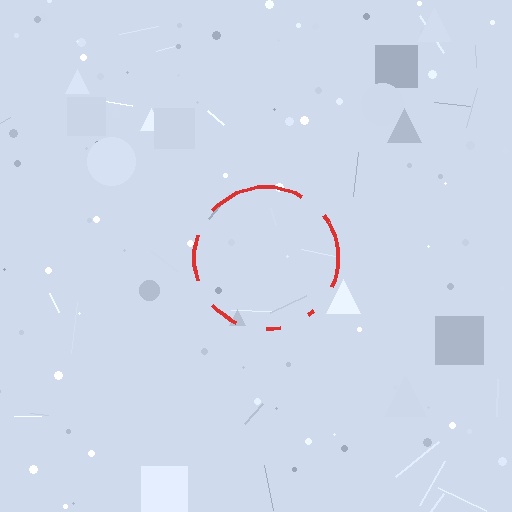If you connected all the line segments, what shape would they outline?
They would outline a circle.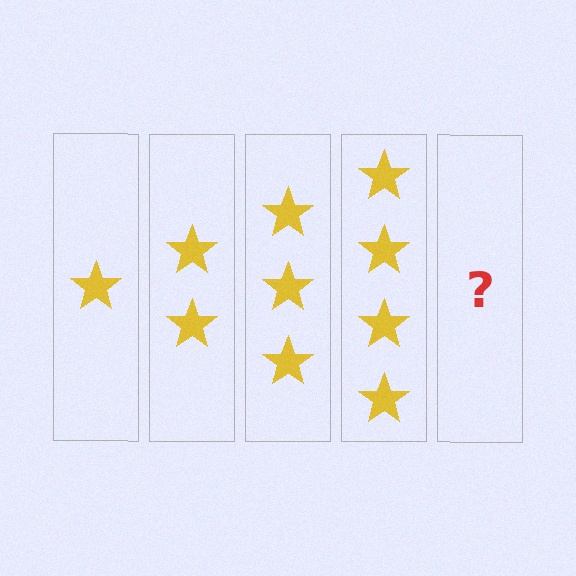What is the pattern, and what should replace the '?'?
The pattern is that each step adds one more star. The '?' should be 5 stars.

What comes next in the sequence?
The next element should be 5 stars.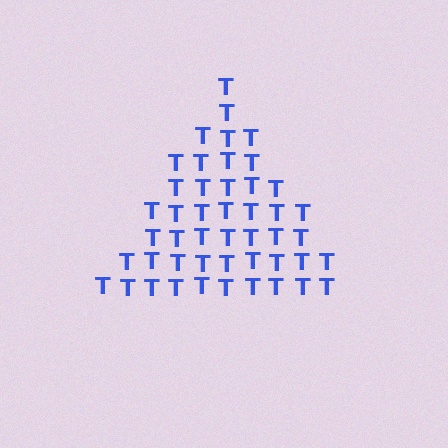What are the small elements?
The small elements are letter T's.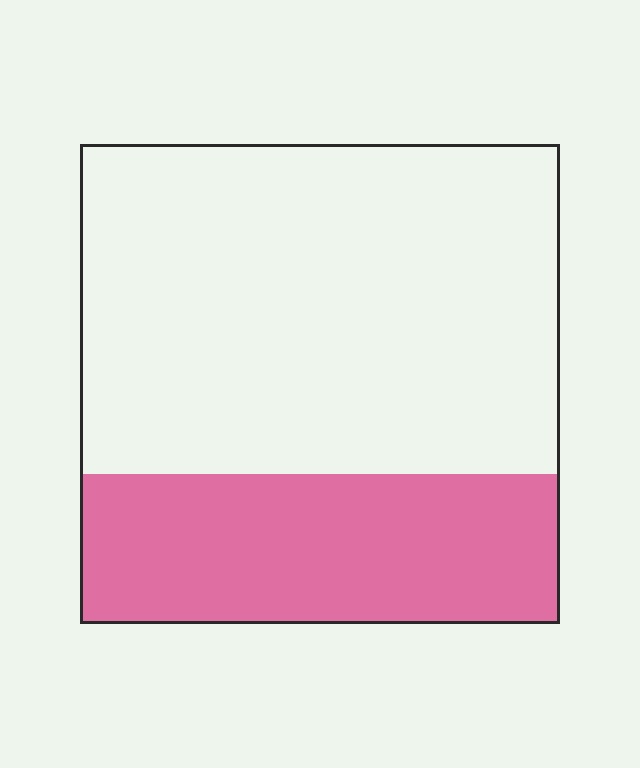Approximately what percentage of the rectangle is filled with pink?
Approximately 30%.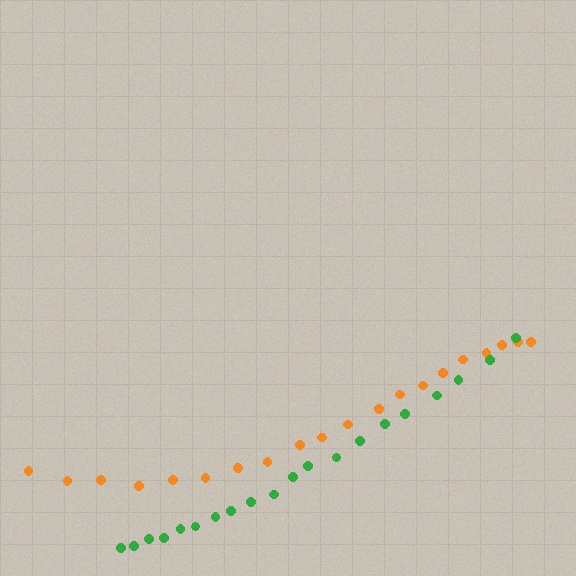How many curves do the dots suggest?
There are 2 distinct paths.